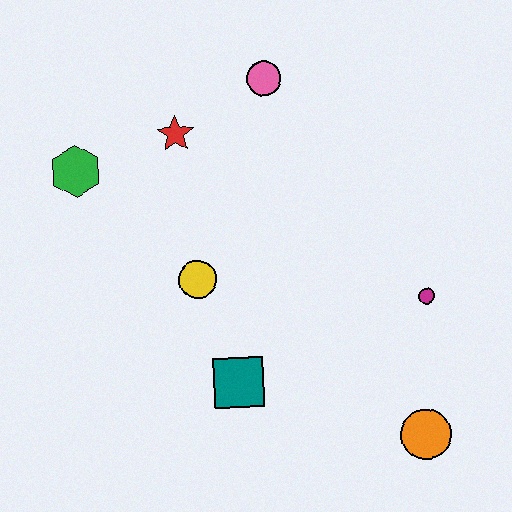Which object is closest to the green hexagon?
The red star is closest to the green hexagon.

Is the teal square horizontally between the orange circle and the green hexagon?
Yes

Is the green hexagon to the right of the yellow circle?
No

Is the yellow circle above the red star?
No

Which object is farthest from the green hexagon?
The orange circle is farthest from the green hexagon.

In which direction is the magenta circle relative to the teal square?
The magenta circle is to the right of the teal square.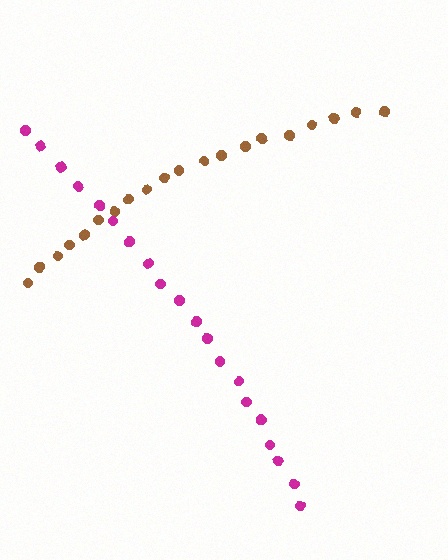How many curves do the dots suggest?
There are 2 distinct paths.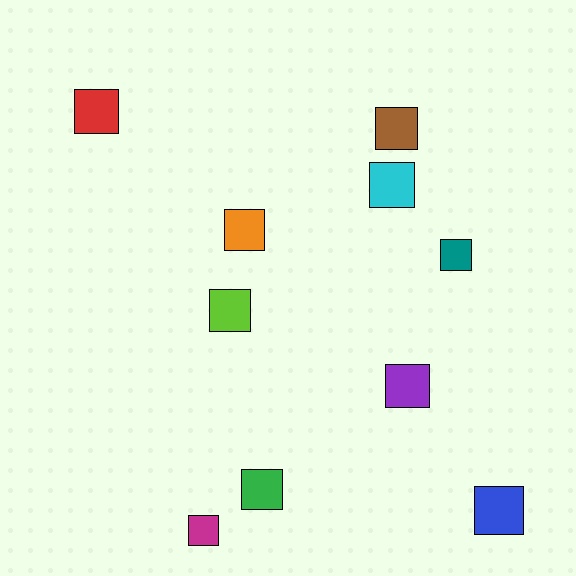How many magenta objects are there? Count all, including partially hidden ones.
There is 1 magenta object.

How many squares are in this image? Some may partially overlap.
There are 10 squares.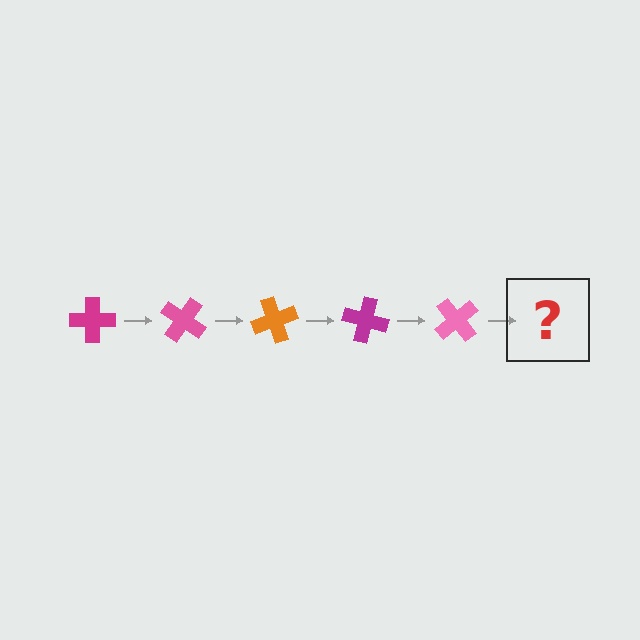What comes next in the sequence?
The next element should be an orange cross, rotated 175 degrees from the start.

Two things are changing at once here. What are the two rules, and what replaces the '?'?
The two rules are that it rotates 35 degrees each step and the color cycles through magenta, pink, and orange. The '?' should be an orange cross, rotated 175 degrees from the start.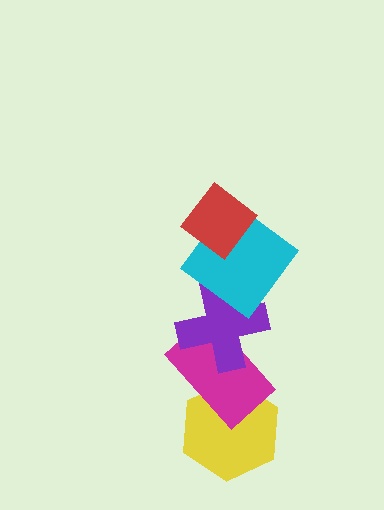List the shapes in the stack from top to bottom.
From top to bottom: the red diamond, the cyan diamond, the purple cross, the magenta rectangle, the yellow hexagon.